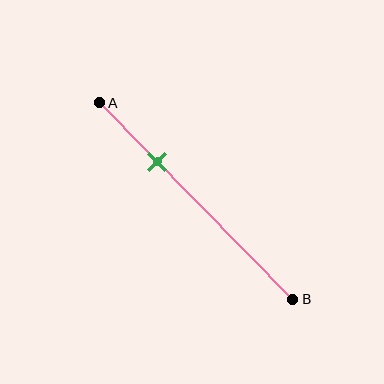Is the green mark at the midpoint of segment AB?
No, the mark is at about 30% from A, not at the 50% midpoint.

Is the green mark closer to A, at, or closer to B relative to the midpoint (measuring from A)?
The green mark is closer to point A than the midpoint of segment AB.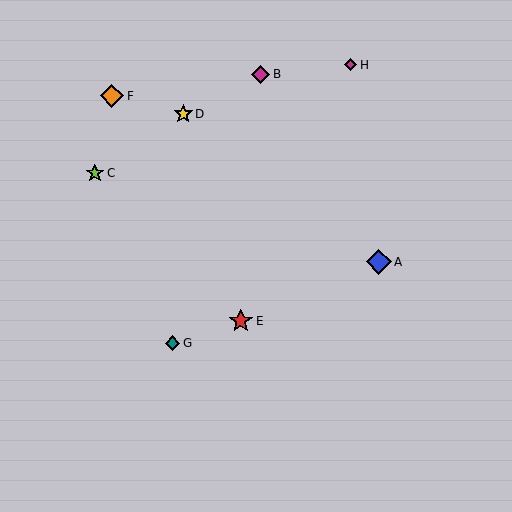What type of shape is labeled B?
Shape B is a magenta diamond.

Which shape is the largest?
The blue diamond (labeled A) is the largest.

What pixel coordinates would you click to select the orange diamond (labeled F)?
Click at (112, 96) to select the orange diamond F.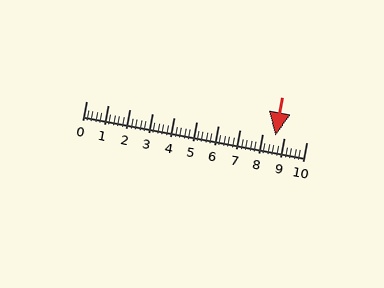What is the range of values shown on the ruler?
The ruler shows values from 0 to 10.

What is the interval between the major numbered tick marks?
The major tick marks are spaced 1 units apart.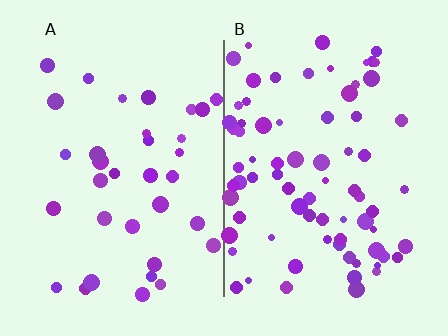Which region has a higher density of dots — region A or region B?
B (the right).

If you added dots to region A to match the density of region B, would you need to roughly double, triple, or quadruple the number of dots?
Approximately double.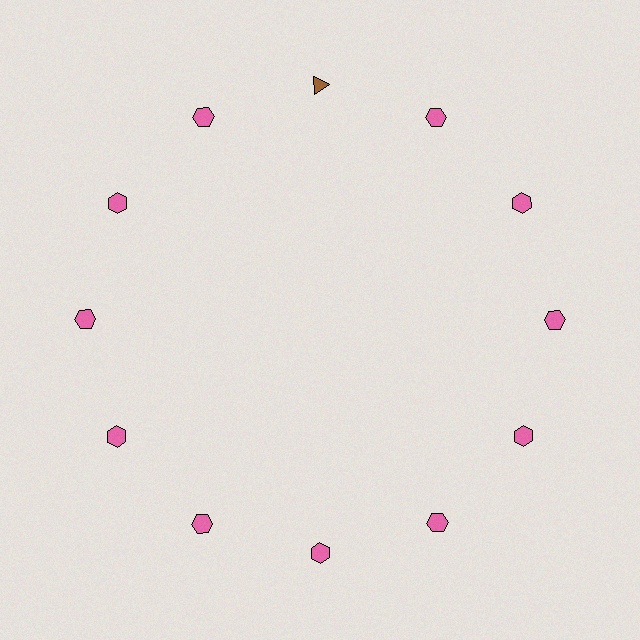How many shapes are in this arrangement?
There are 12 shapes arranged in a ring pattern.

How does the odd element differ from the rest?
It differs in both color (brown instead of pink) and shape (triangle instead of hexagon).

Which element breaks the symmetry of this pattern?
The brown triangle at roughly the 12 o'clock position breaks the symmetry. All other shapes are pink hexagons.